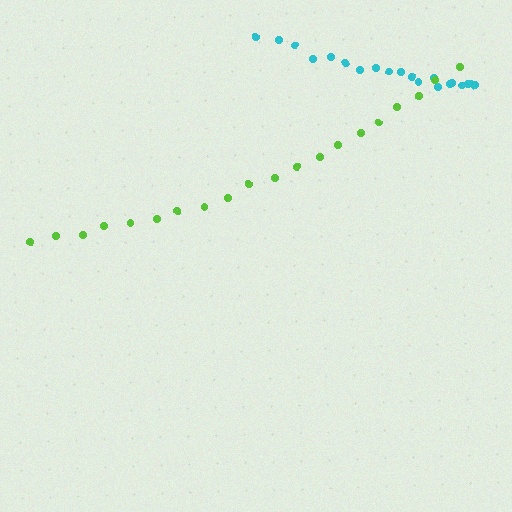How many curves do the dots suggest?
There are 2 distinct paths.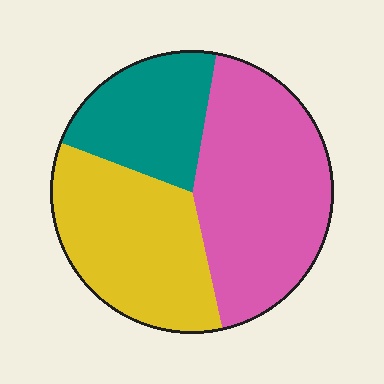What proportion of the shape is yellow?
Yellow covers around 35% of the shape.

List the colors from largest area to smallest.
From largest to smallest: pink, yellow, teal.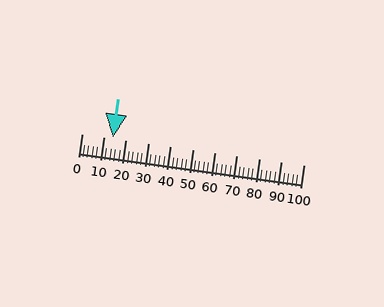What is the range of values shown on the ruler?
The ruler shows values from 0 to 100.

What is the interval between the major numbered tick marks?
The major tick marks are spaced 10 units apart.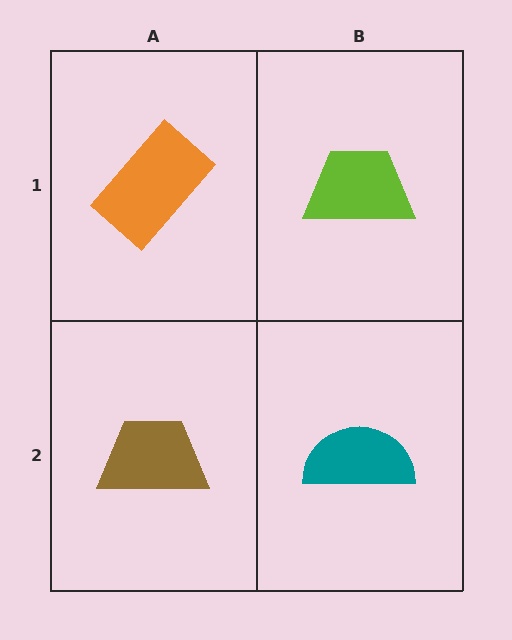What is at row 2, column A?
A brown trapezoid.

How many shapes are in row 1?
2 shapes.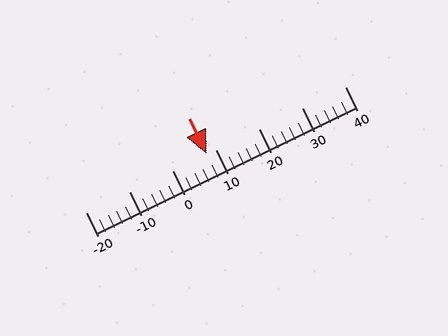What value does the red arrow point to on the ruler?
The red arrow points to approximately 8.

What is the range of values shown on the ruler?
The ruler shows values from -20 to 40.